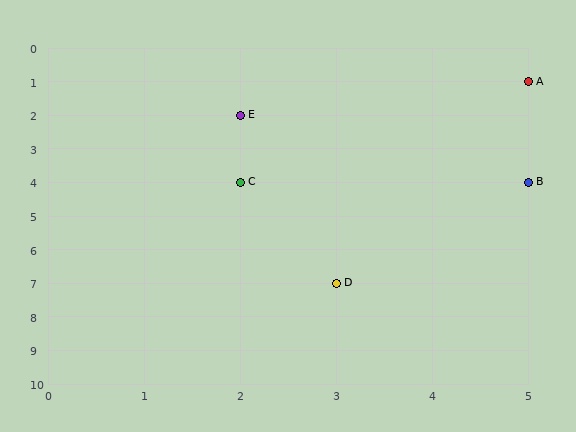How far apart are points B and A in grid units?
Points B and A are 3 rows apart.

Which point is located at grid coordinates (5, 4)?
Point B is at (5, 4).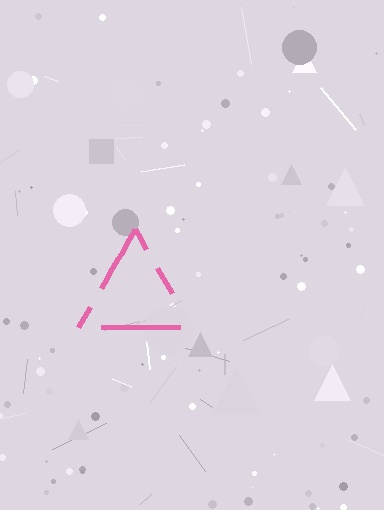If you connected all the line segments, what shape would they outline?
They would outline a triangle.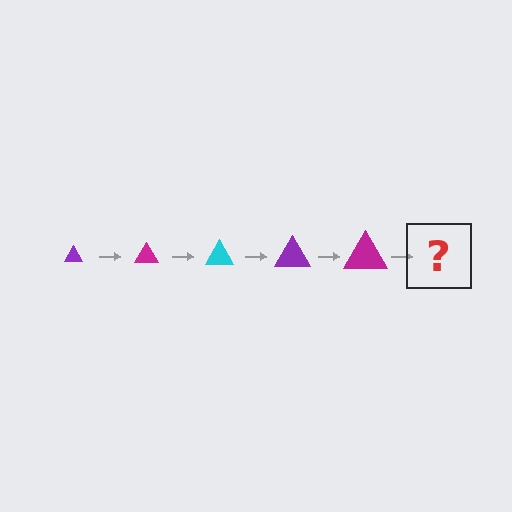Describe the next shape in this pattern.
It should be a cyan triangle, larger than the previous one.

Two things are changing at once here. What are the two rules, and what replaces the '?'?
The two rules are that the triangle grows larger each step and the color cycles through purple, magenta, and cyan. The '?' should be a cyan triangle, larger than the previous one.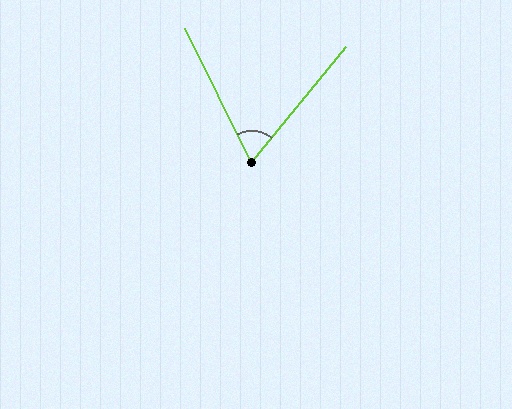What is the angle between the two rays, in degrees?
Approximately 66 degrees.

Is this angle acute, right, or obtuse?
It is acute.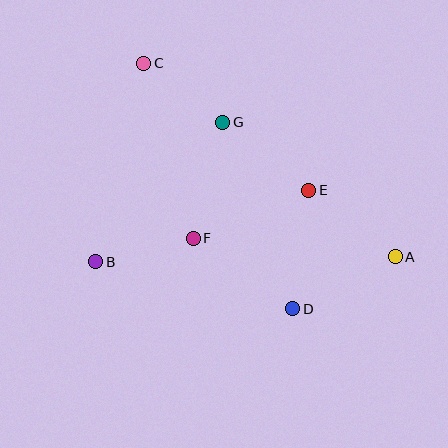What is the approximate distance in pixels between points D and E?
The distance between D and E is approximately 120 pixels.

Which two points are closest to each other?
Points C and G are closest to each other.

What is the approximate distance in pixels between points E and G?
The distance between E and G is approximately 110 pixels.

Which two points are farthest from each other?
Points A and C are farthest from each other.